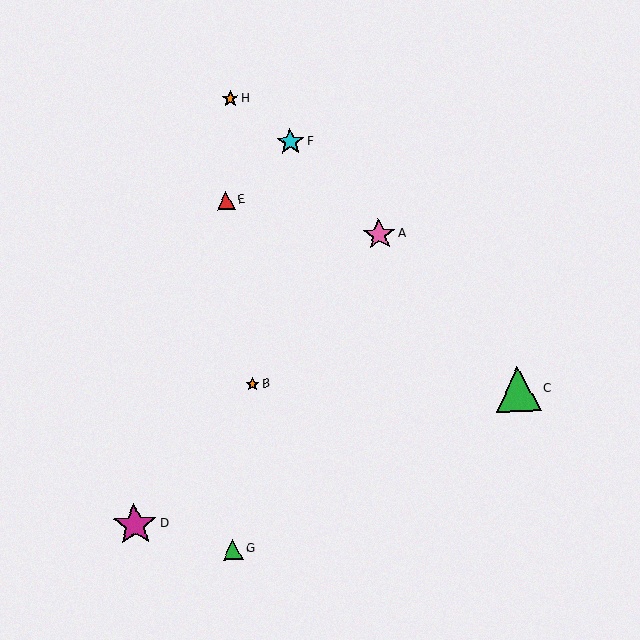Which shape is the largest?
The green triangle (labeled C) is the largest.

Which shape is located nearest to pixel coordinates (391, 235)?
The pink star (labeled A) at (379, 234) is nearest to that location.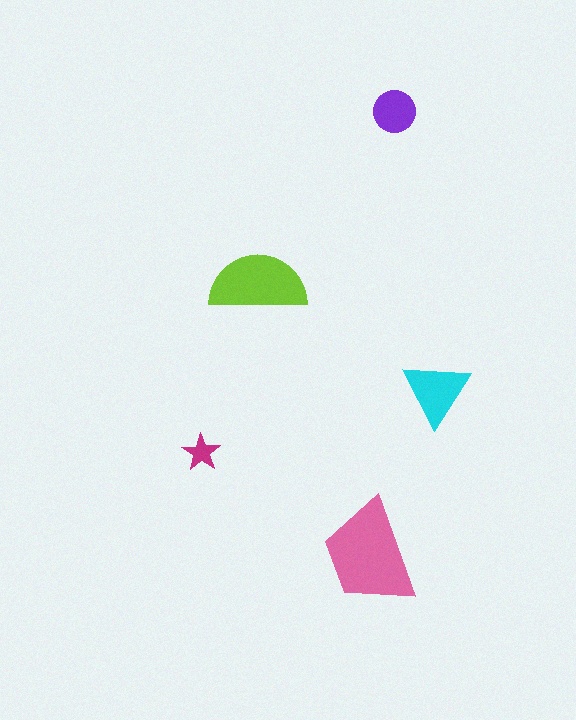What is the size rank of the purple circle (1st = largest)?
4th.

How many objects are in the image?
There are 5 objects in the image.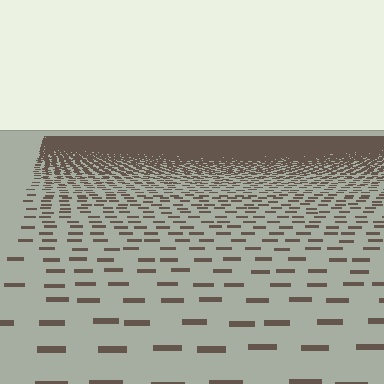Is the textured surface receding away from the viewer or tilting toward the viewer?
The surface is receding away from the viewer. Texture elements get smaller and denser toward the top.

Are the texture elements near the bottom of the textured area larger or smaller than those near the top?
Larger. Near the bottom, elements are closer to the viewer and appear at a bigger on-screen size.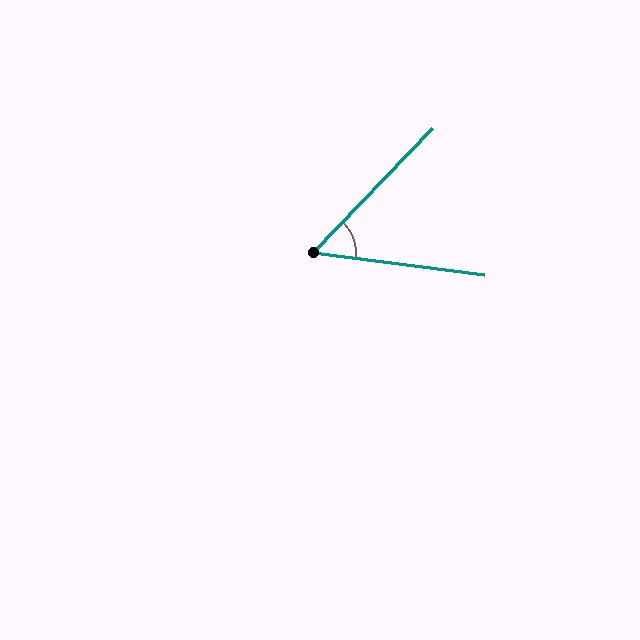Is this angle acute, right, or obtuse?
It is acute.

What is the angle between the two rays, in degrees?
Approximately 54 degrees.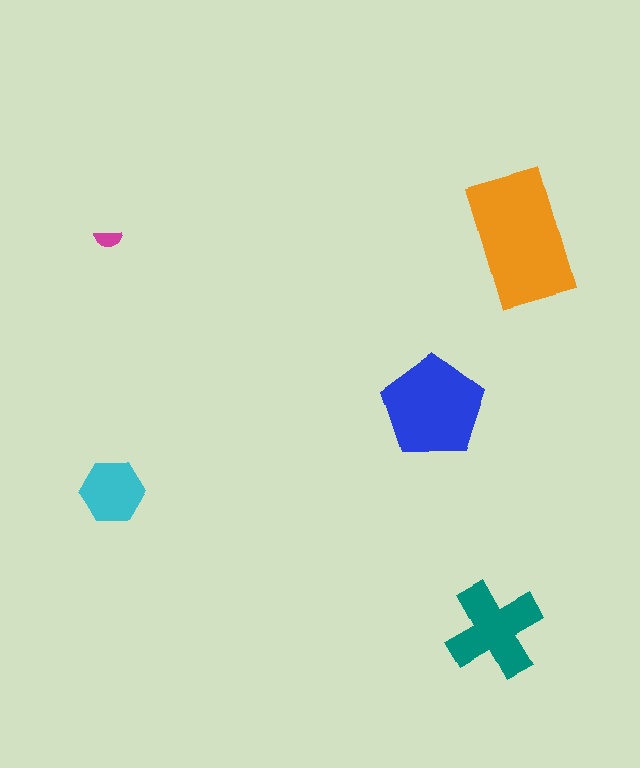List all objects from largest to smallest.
The orange rectangle, the blue pentagon, the teal cross, the cyan hexagon, the magenta semicircle.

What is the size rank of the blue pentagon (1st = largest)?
2nd.